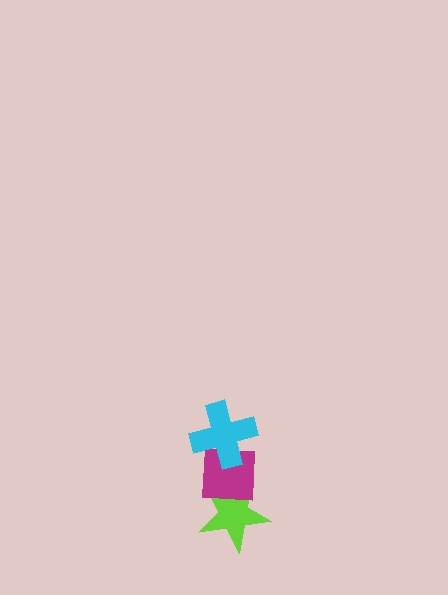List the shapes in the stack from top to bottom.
From top to bottom: the cyan cross, the magenta square, the lime star.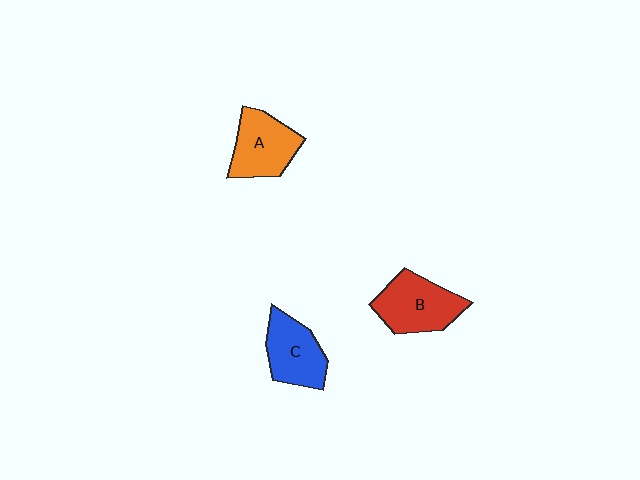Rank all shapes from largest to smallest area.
From largest to smallest: B (red), A (orange), C (blue).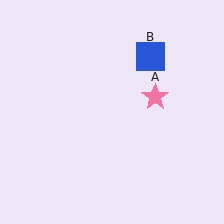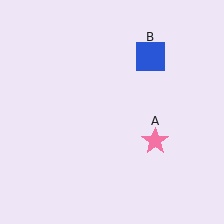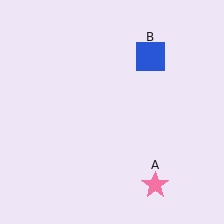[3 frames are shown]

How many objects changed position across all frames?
1 object changed position: pink star (object A).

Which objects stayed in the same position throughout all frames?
Blue square (object B) remained stationary.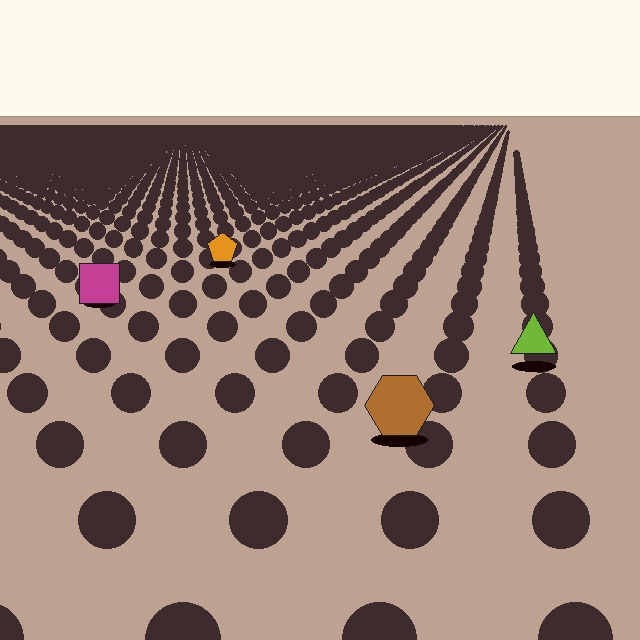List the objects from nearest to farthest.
From nearest to farthest: the brown hexagon, the lime triangle, the magenta square, the orange pentagon.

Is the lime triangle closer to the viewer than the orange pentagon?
Yes. The lime triangle is closer — you can tell from the texture gradient: the ground texture is coarser near it.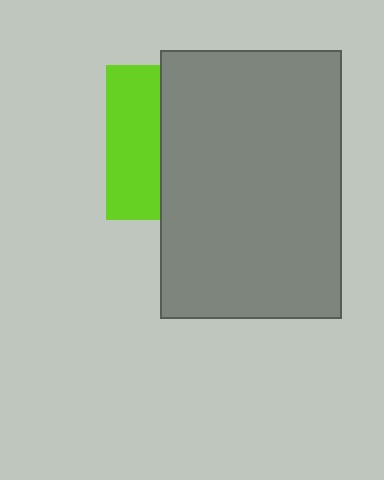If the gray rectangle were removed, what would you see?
You would see the complete lime square.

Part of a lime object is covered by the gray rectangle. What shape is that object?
It is a square.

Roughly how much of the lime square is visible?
A small part of it is visible (roughly 35%).